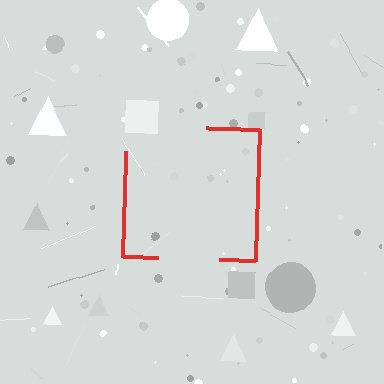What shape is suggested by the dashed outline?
The dashed outline suggests a square.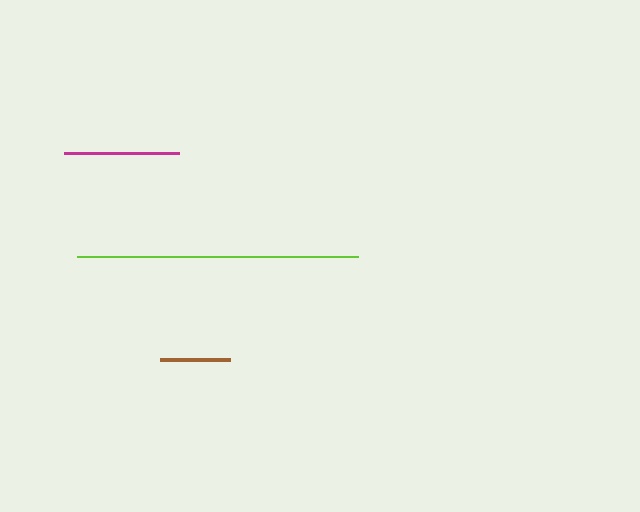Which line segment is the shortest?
The brown line is the shortest at approximately 70 pixels.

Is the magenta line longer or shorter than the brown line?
The magenta line is longer than the brown line.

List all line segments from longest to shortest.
From longest to shortest: lime, magenta, brown.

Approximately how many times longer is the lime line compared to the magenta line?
The lime line is approximately 2.4 times the length of the magenta line.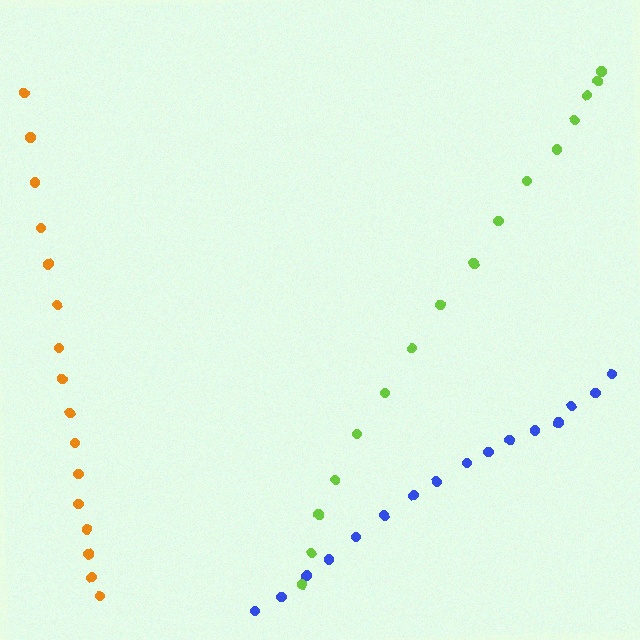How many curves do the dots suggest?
There are 3 distinct paths.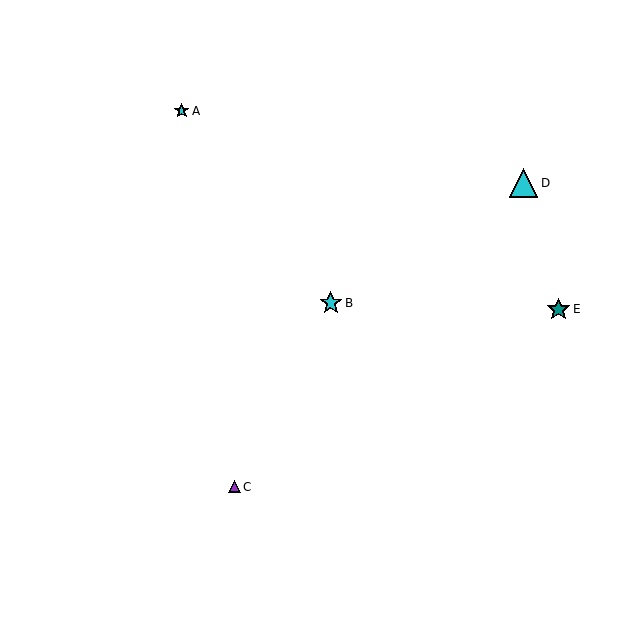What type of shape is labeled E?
Shape E is a teal star.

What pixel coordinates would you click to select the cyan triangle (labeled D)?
Click at (524, 183) to select the cyan triangle D.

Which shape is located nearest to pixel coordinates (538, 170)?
The cyan triangle (labeled D) at (524, 183) is nearest to that location.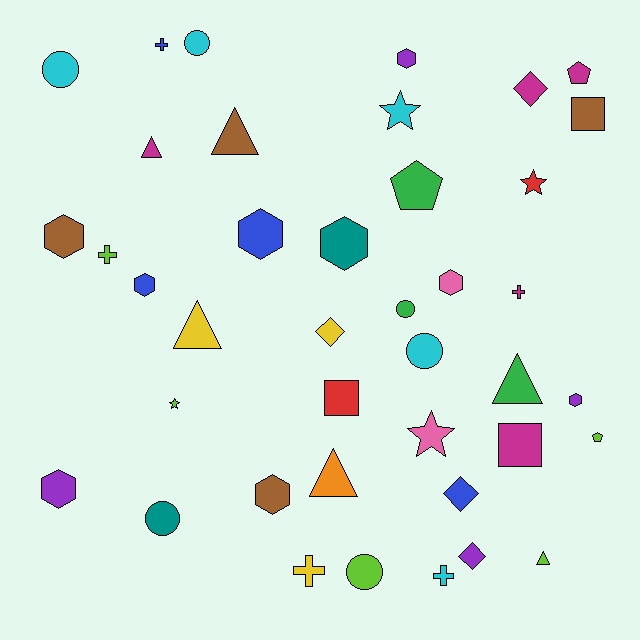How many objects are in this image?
There are 40 objects.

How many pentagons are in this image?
There are 3 pentagons.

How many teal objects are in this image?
There are 2 teal objects.